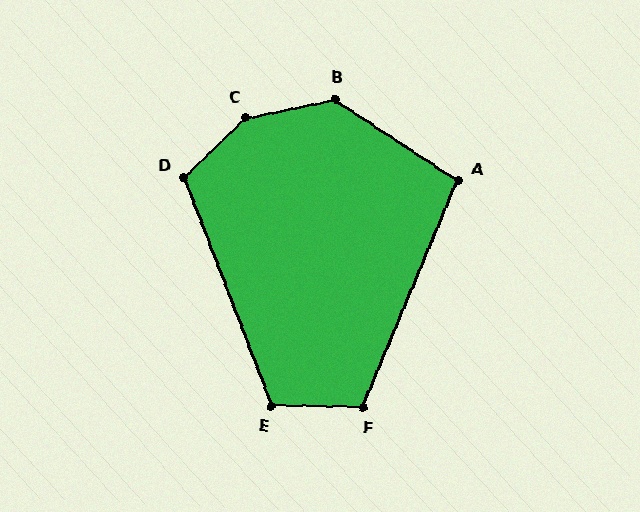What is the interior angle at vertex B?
Approximately 135 degrees (obtuse).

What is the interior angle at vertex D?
Approximately 113 degrees (obtuse).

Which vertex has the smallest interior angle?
A, at approximately 101 degrees.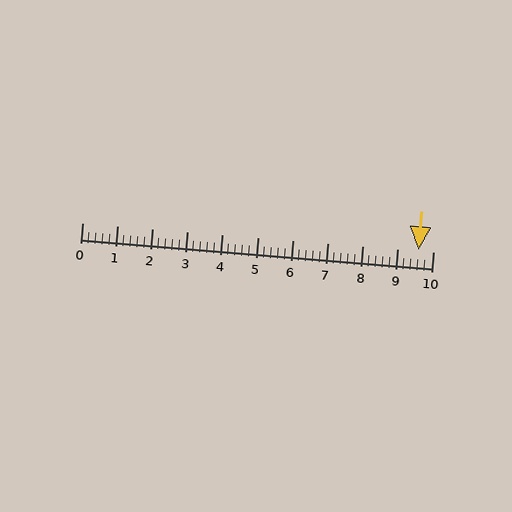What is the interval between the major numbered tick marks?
The major tick marks are spaced 1 units apart.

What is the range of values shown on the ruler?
The ruler shows values from 0 to 10.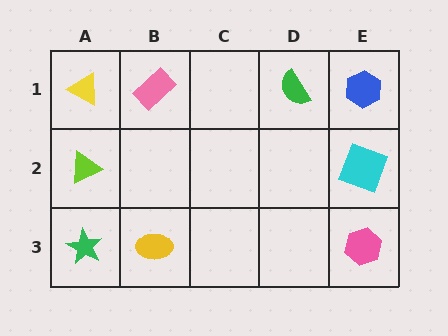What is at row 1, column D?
A green semicircle.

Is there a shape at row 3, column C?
No, that cell is empty.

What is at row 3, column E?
A pink hexagon.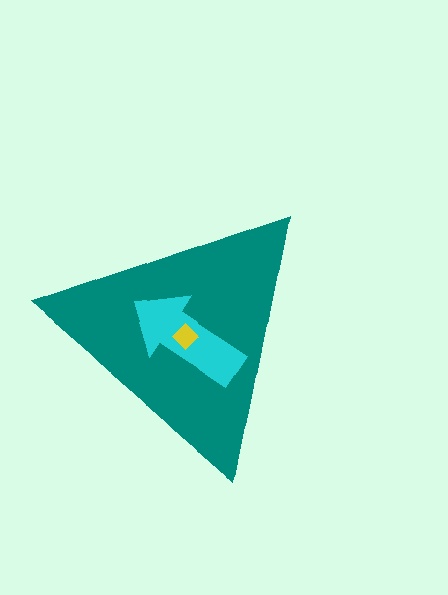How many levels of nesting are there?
3.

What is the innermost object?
The yellow diamond.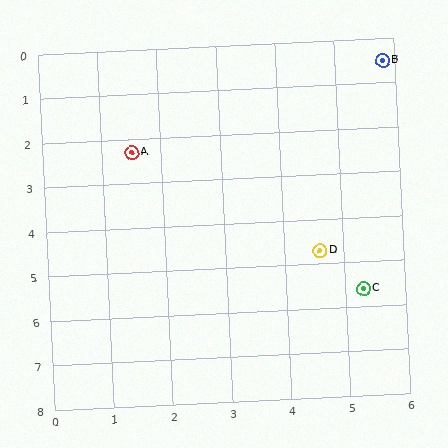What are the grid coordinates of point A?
Point A is at approximately (1.5, 2.3).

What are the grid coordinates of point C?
Point C is at approximately (5.3, 5.6).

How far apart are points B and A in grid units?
Points B and A are about 4.7 grid units apart.